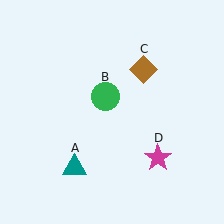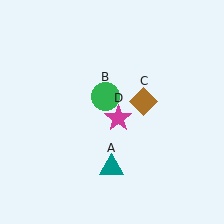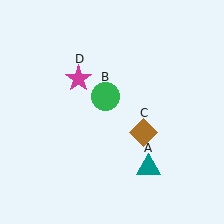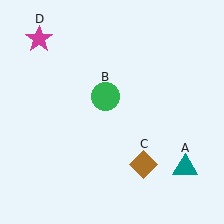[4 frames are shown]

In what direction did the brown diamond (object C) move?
The brown diamond (object C) moved down.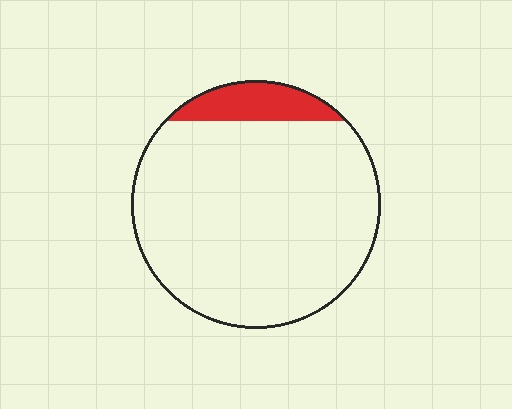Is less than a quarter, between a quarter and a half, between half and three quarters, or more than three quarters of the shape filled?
Less than a quarter.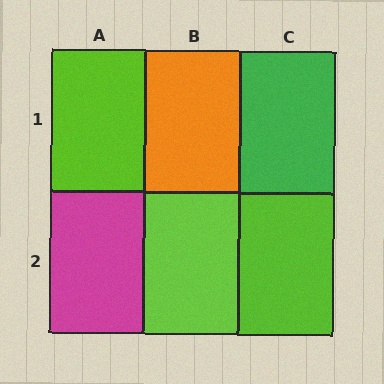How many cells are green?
1 cell is green.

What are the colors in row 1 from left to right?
Lime, orange, green.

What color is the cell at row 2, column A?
Magenta.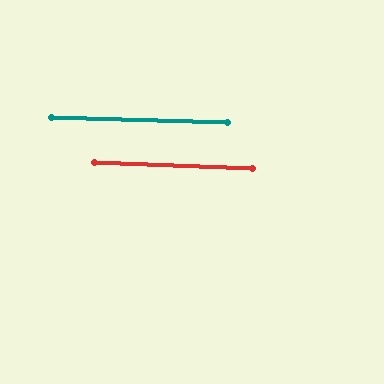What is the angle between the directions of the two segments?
Approximately 1 degree.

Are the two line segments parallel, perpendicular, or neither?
Parallel — their directions differ by only 0.6°.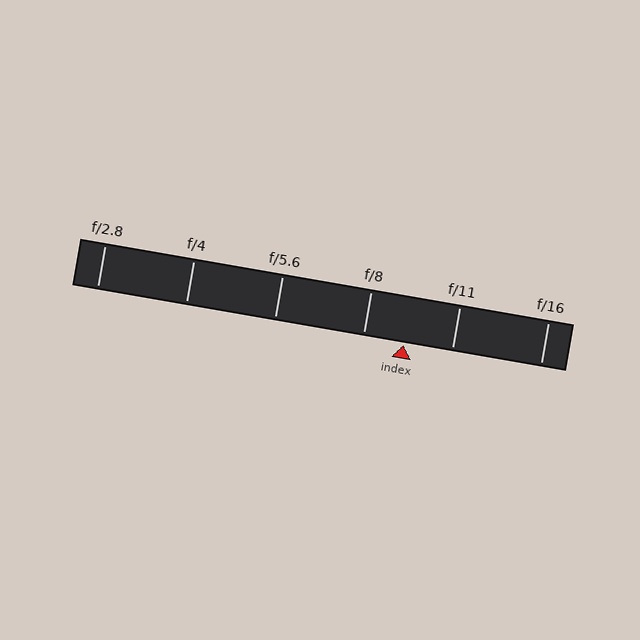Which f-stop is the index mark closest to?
The index mark is closest to f/8.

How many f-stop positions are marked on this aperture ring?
There are 6 f-stop positions marked.